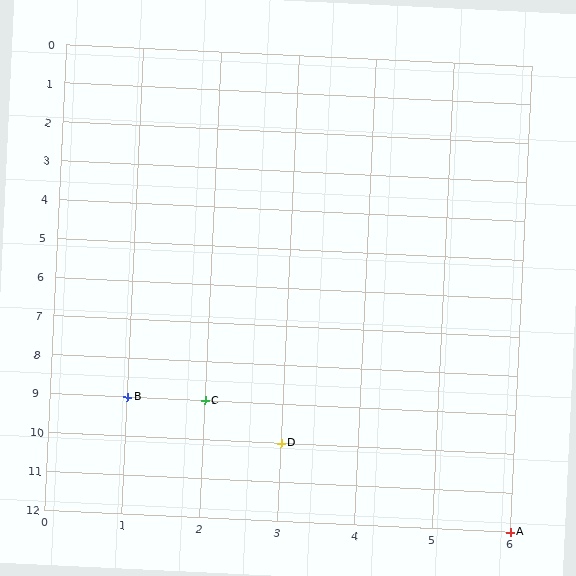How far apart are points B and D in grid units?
Points B and D are 2 columns and 1 row apart (about 2.2 grid units diagonally).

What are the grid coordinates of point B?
Point B is at grid coordinates (1, 9).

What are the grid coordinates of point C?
Point C is at grid coordinates (2, 9).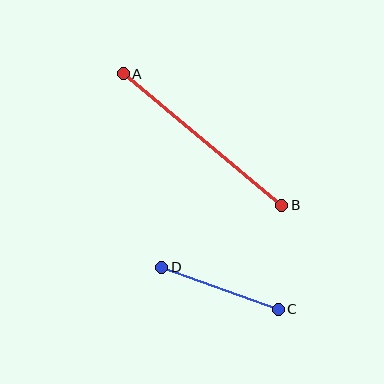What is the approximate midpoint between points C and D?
The midpoint is at approximately (220, 288) pixels.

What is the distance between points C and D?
The distance is approximately 124 pixels.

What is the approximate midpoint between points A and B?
The midpoint is at approximately (202, 139) pixels.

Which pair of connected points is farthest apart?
Points A and B are farthest apart.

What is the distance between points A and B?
The distance is approximately 206 pixels.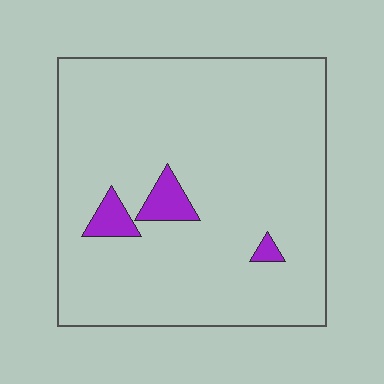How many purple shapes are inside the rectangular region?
3.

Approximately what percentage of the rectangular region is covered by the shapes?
Approximately 5%.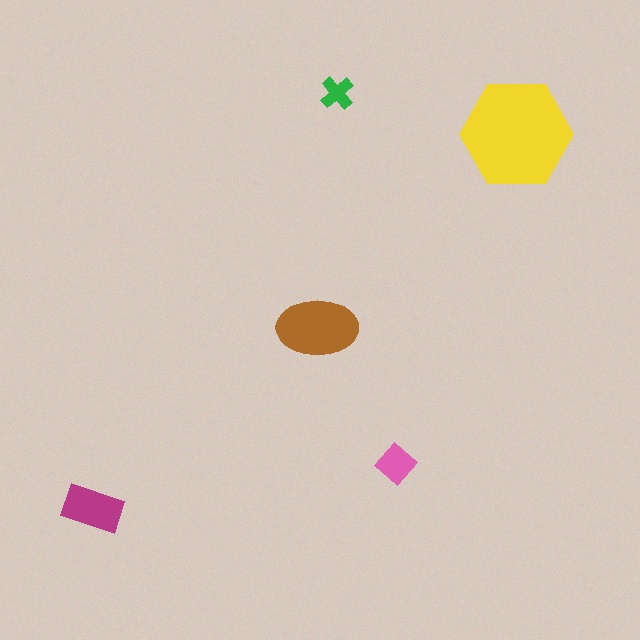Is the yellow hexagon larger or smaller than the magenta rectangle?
Larger.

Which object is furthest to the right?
The yellow hexagon is rightmost.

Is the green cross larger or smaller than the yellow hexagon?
Smaller.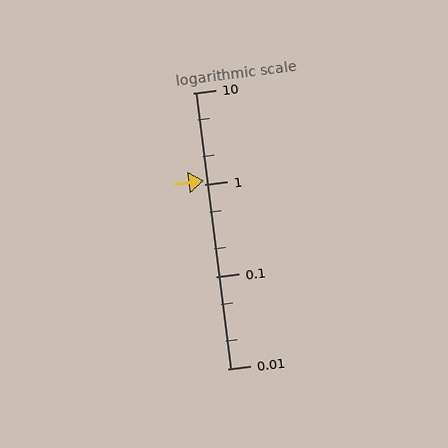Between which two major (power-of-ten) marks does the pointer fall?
The pointer is between 1 and 10.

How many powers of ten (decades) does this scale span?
The scale spans 3 decades, from 0.01 to 10.